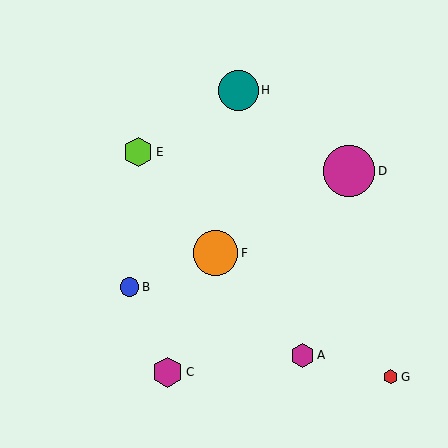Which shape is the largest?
The magenta circle (labeled D) is the largest.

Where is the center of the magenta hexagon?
The center of the magenta hexagon is at (168, 372).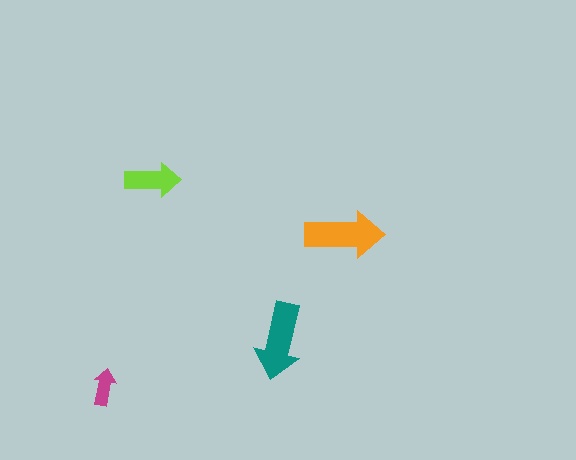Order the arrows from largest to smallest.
the orange one, the teal one, the lime one, the magenta one.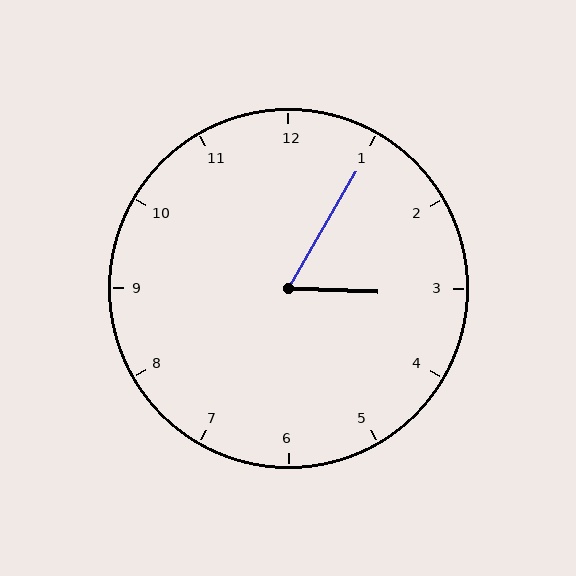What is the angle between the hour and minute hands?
Approximately 62 degrees.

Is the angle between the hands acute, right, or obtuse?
It is acute.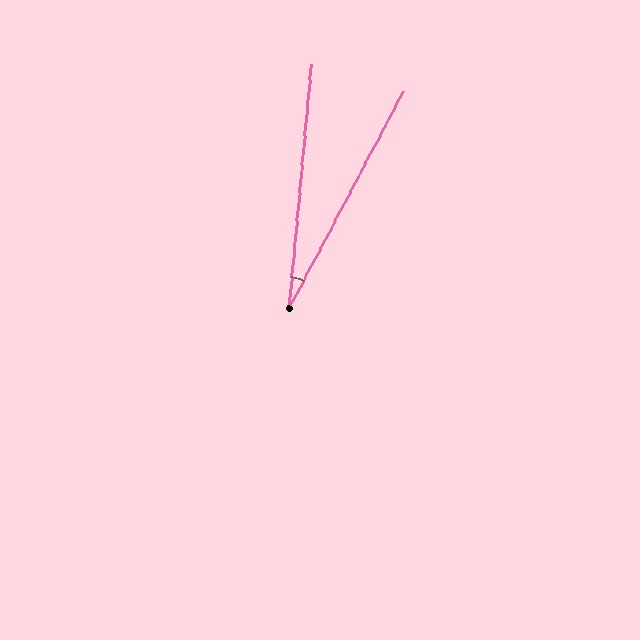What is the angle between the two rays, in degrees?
Approximately 23 degrees.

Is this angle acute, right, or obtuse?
It is acute.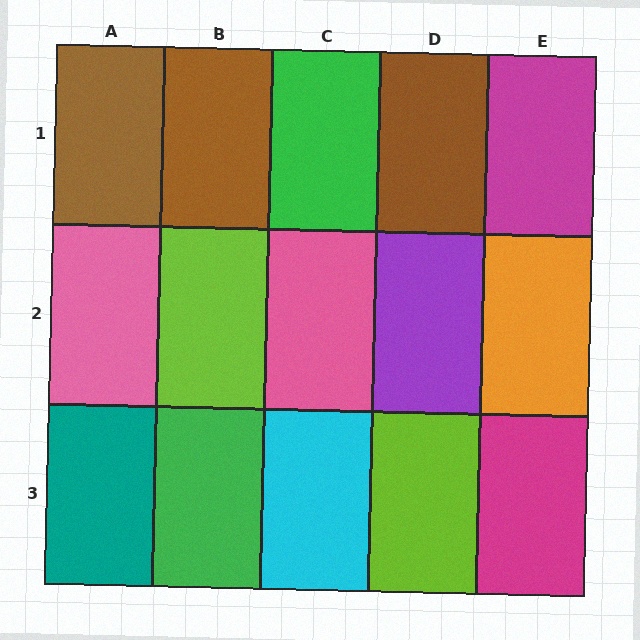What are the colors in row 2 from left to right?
Pink, lime, pink, purple, orange.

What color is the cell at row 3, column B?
Green.